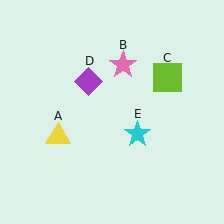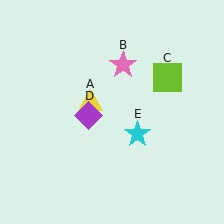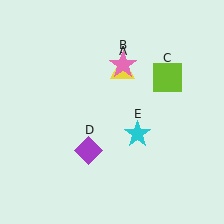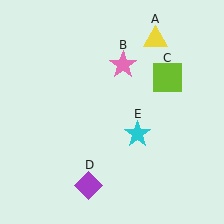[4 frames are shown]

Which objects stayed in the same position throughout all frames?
Pink star (object B) and lime square (object C) and cyan star (object E) remained stationary.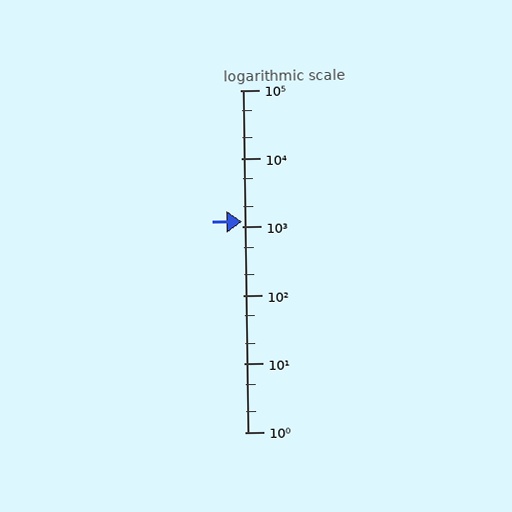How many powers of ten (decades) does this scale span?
The scale spans 5 decades, from 1 to 100000.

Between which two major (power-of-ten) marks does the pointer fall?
The pointer is between 1000 and 10000.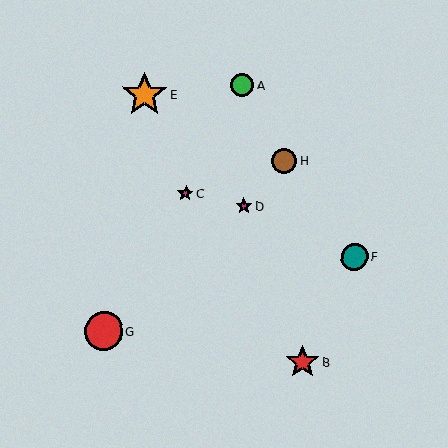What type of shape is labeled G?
Shape G is a red circle.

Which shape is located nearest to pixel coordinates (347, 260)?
The teal circle (labeled F) at (354, 257) is nearest to that location.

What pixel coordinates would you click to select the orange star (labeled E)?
Click at (144, 95) to select the orange star E.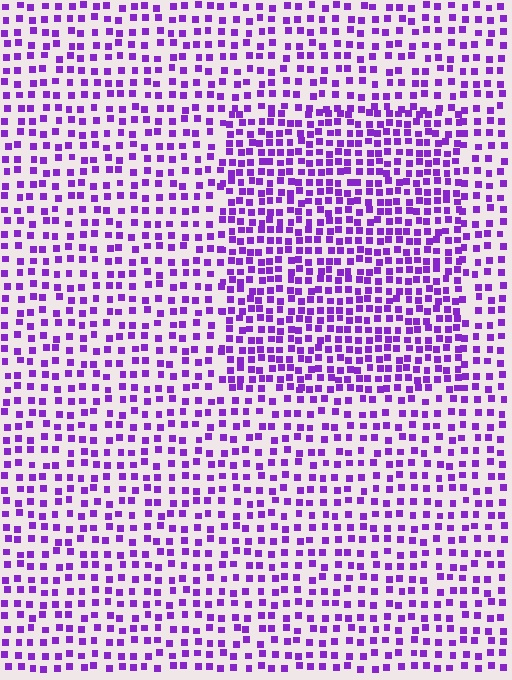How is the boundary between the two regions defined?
The boundary is defined by a change in element density (approximately 1.7x ratio). All elements are the same color, size, and shape.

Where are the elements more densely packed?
The elements are more densely packed inside the rectangle boundary.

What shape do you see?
I see a rectangle.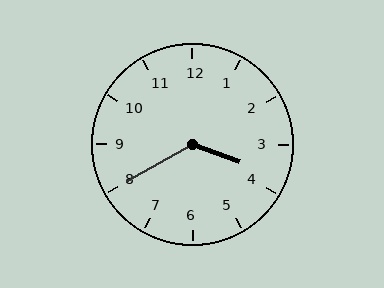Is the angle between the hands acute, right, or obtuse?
It is obtuse.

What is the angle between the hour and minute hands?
Approximately 130 degrees.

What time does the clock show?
3:40.